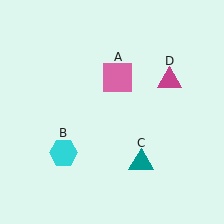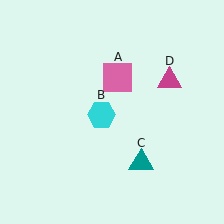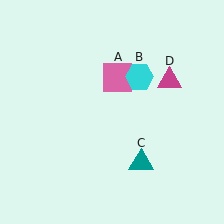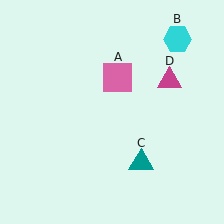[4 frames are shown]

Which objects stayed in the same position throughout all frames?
Pink square (object A) and teal triangle (object C) and magenta triangle (object D) remained stationary.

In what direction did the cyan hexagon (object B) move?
The cyan hexagon (object B) moved up and to the right.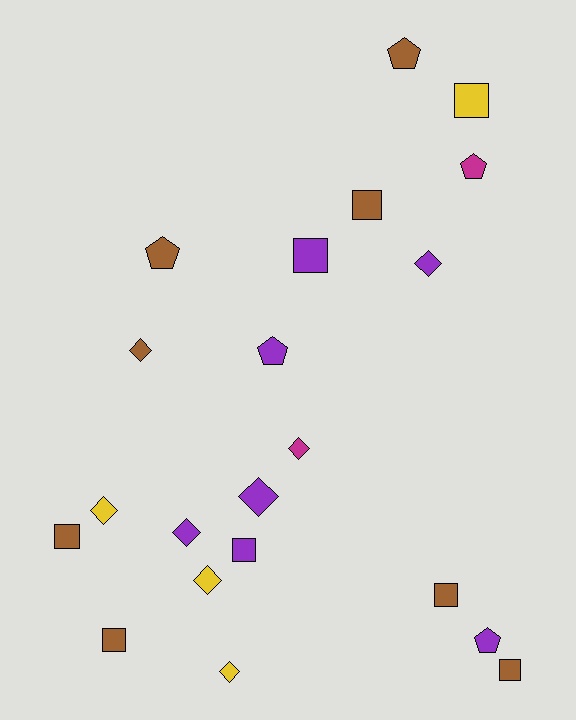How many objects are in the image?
There are 21 objects.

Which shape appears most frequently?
Diamond, with 8 objects.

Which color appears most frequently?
Brown, with 8 objects.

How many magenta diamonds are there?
There is 1 magenta diamond.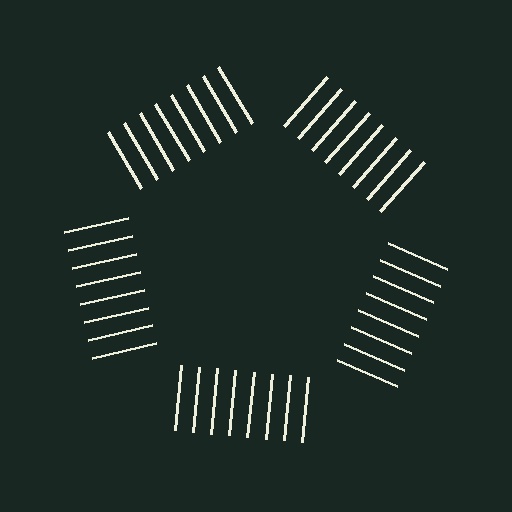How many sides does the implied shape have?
5 sides — the line-ends trace a pentagon.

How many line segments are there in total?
40 — 8 along each of the 5 edges.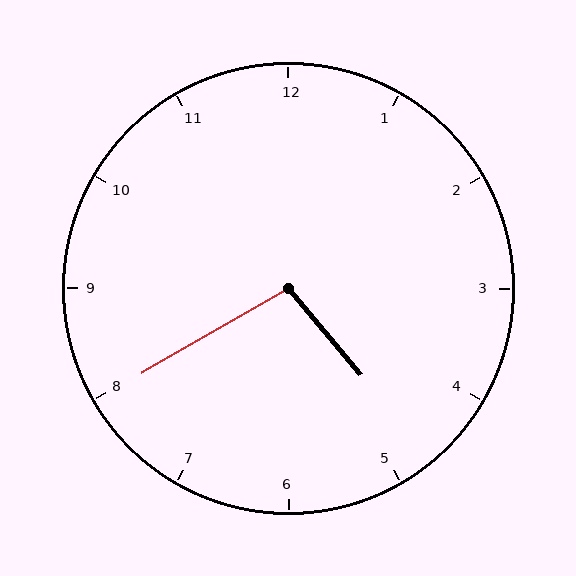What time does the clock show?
4:40.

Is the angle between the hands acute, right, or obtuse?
It is obtuse.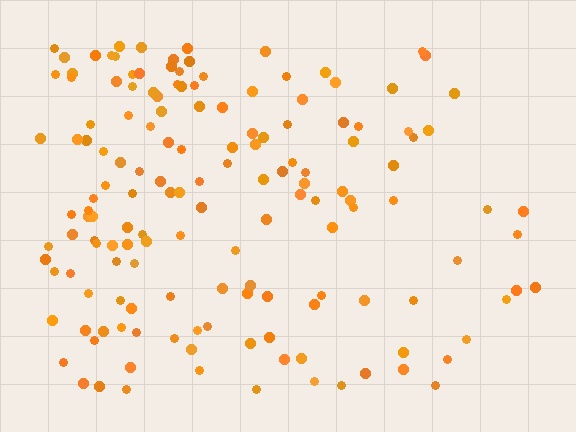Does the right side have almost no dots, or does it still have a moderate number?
Still a moderate number, just noticeably fewer than the left.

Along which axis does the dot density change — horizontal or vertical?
Horizontal.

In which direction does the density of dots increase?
From right to left, with the left side densest.